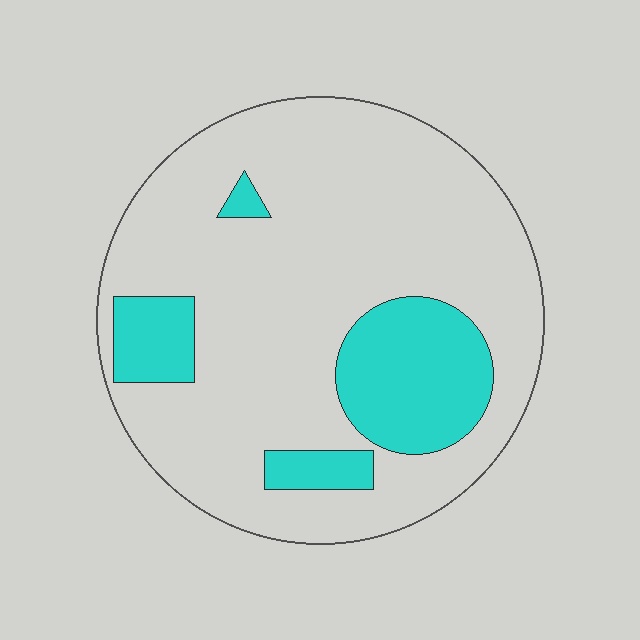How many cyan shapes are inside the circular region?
4.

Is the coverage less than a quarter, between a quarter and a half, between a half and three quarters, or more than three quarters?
Less than a quarter.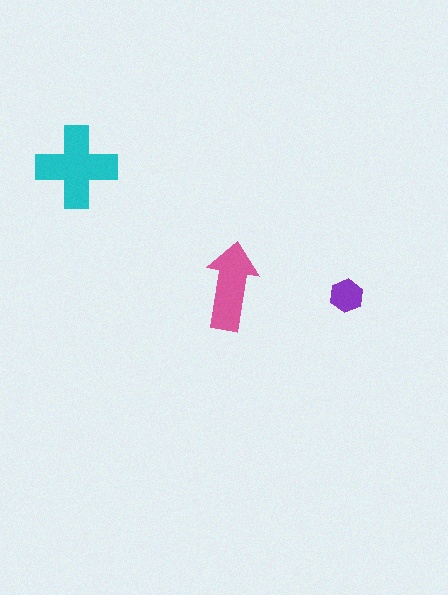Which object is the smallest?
The purple hexagon.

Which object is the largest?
The cyan cross.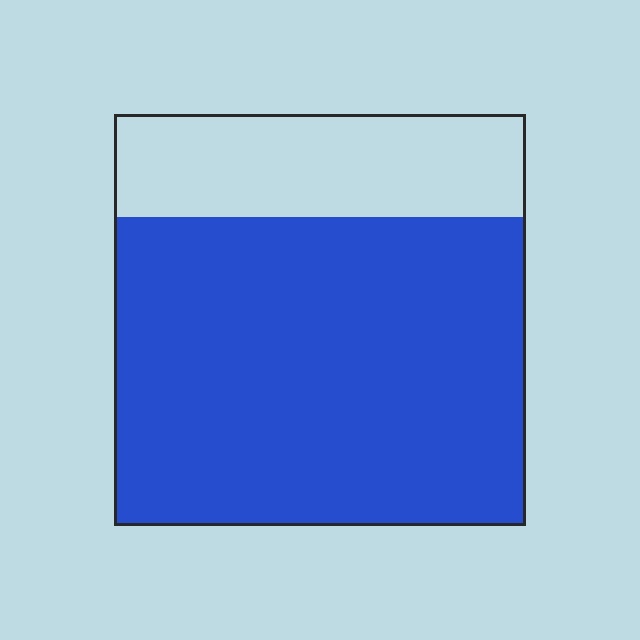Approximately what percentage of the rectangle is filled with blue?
Approximately 75%.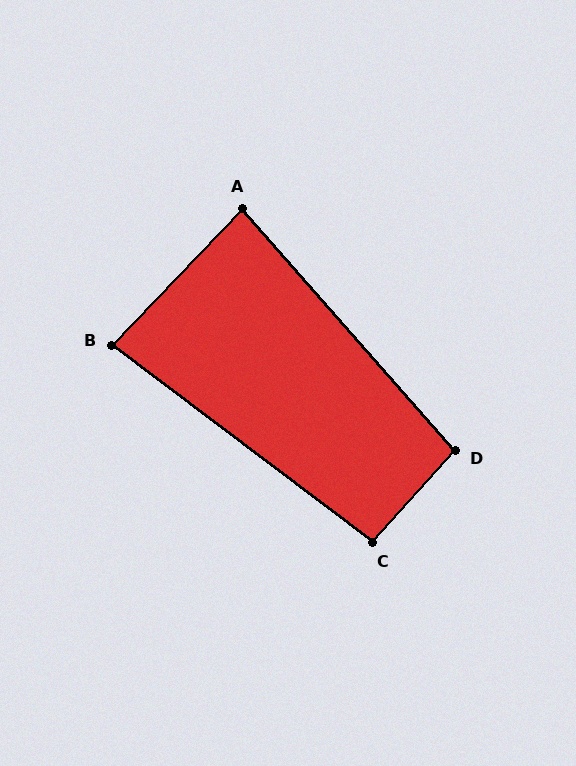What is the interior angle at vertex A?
Approximately 85 degrees (approximately right).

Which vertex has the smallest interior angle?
B, at approximately 83 degrees.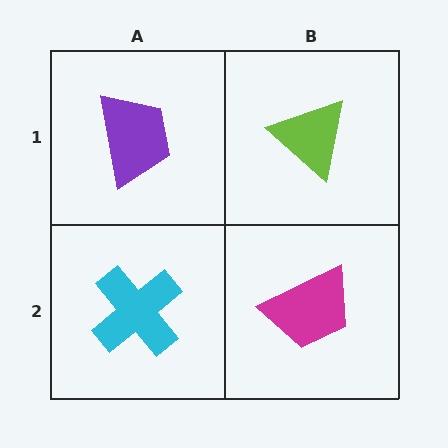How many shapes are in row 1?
2 shapes.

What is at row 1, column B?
A lime triangle.